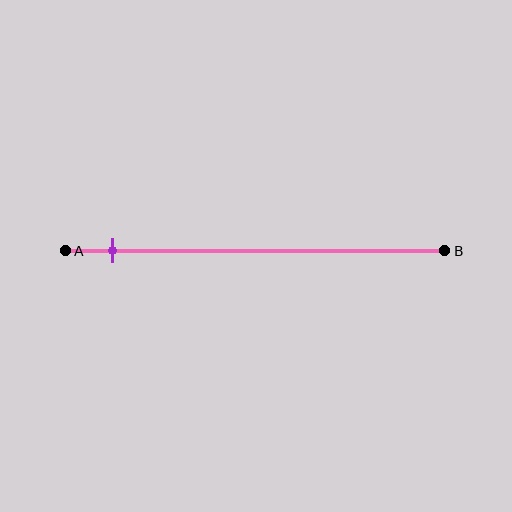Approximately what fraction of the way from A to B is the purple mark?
The purple mark is approximately 10% of the way from A to B.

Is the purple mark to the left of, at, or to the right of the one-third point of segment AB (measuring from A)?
The purple mark is to the left of the one-third point of segment AB.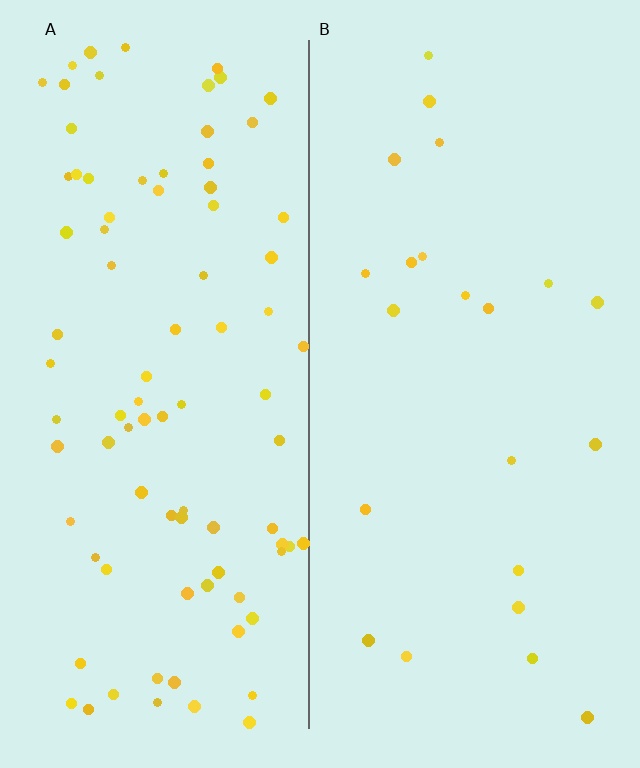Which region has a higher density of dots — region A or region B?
A (the left).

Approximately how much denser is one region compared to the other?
Approximately 3.9× — region A over region B.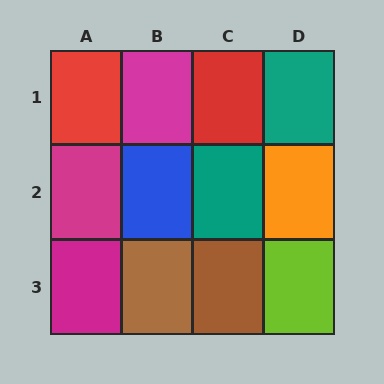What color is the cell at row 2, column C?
Teal.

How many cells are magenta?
3 cells are magenta.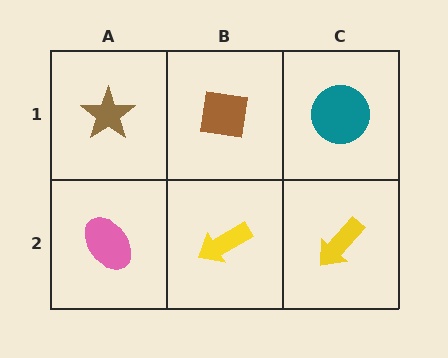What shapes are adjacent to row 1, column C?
A yellow arrow (row 2, column C), a brown square (row 1, column B).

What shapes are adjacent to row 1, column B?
A yellow arrow (row 2, column B), a brown star (row 1, column A), a teal circle (row 1, column C).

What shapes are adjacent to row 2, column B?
A brown square (row 1, column B), a pink ellipse (row 2, column A), a yellow arrow (row 2, column C).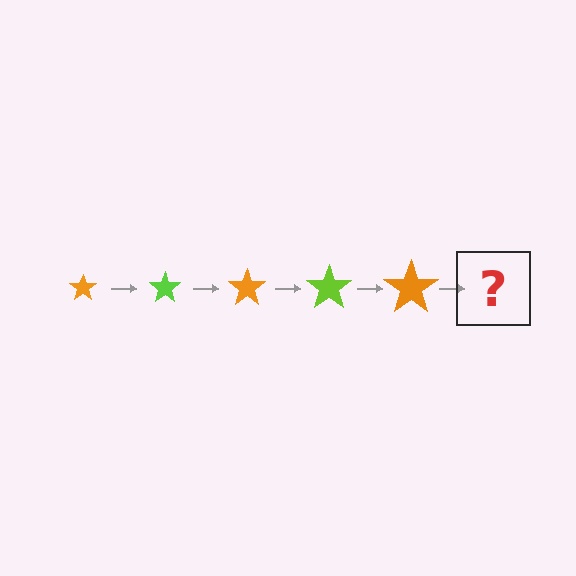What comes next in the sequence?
The next element should be a lime star, larger than the previous one.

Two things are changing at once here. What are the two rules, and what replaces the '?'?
The two rules are that the star grows larger each step and the color cycles through orange and lime. The '?' should be a lime star, larger than the previous one.